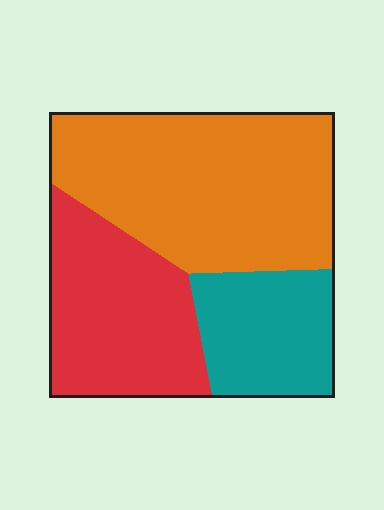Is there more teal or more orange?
Orange.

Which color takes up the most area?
Orange, at roughly 50%.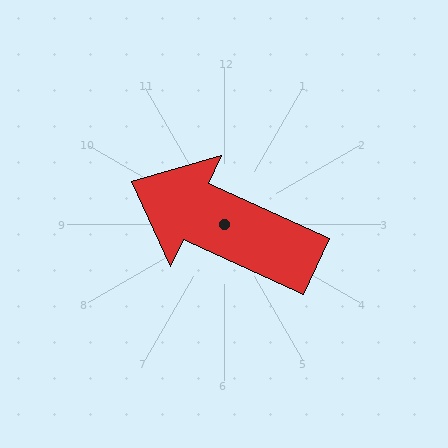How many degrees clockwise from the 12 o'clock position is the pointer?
Approximately 295 degrees.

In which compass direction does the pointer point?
Northwest.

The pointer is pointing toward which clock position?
Roughly 10 o'clock.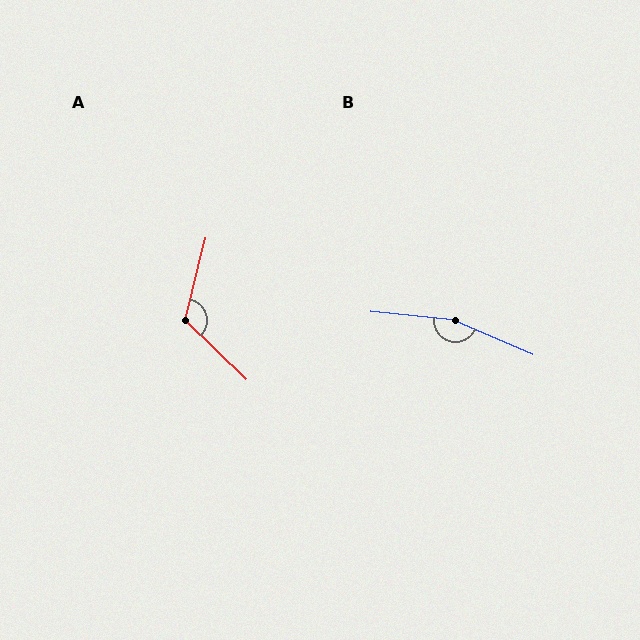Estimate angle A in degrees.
Approximately 120 degrees.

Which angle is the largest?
B, at approximately 162 degrees.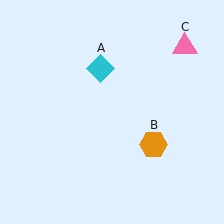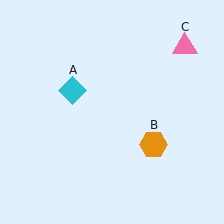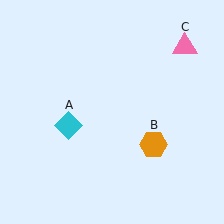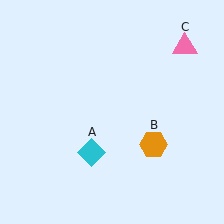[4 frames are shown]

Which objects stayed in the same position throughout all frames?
Orange hexagon (object B) and pink triangle (object C) remained stationary.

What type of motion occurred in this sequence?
The cyan diamond (object A) rotated counterclockwise around the center of the scene.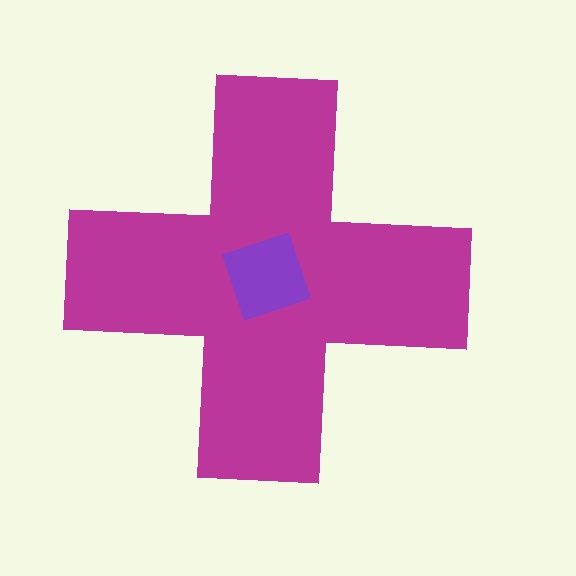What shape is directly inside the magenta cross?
The purple diamond.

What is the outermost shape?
The magenta cross.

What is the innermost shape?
The purple diamond.